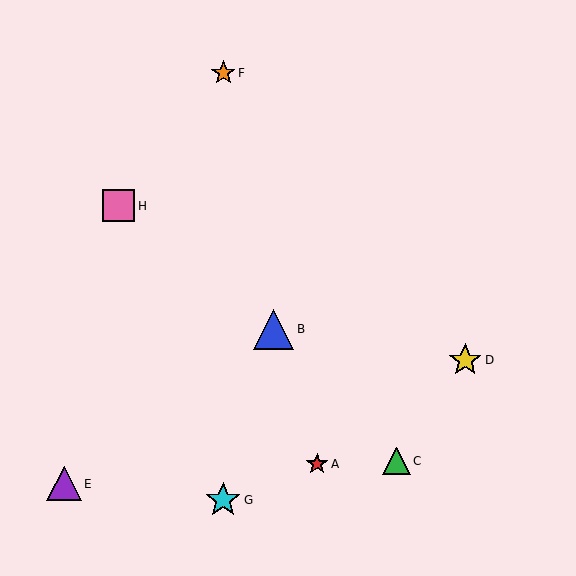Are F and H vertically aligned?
No, F is at x≈223 and H is at x≈118.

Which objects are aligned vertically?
Objects F, G are aligned vertically.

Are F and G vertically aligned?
Yes, both are at x≈223.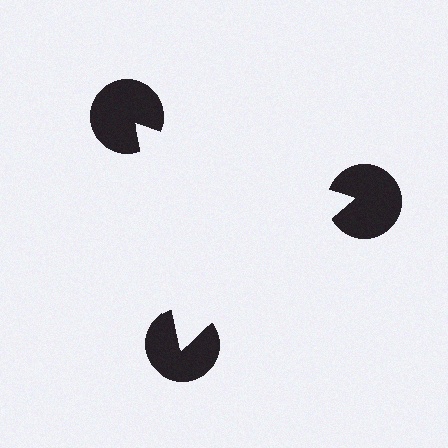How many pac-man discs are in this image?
There are 3 — one at each vertex of the illusory triangle.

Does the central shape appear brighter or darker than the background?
It typically appears slightly brighter than the background, even though no actual brightness change is drawn.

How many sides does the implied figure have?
3 sides.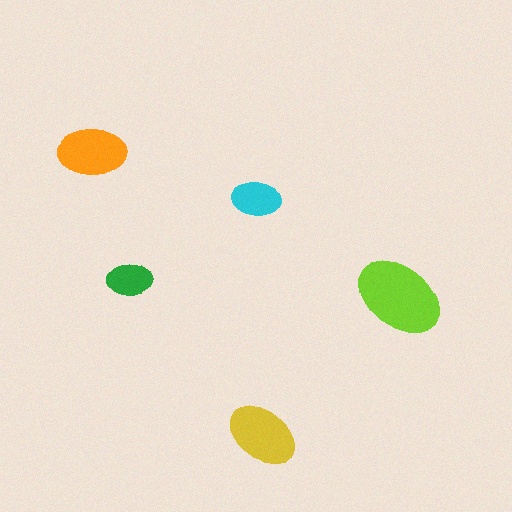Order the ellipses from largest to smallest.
the lime one, the yellow one, the orange one, the cyan one, the green one.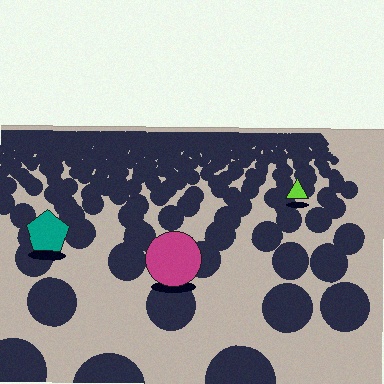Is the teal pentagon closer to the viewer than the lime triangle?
Yes. The teal pentagon is closer — you can tell from the texture gradient: the ground texture is coarser near it.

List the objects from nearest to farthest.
From nearest to farthest: the magenta circle, the teal pentagon, the lime triangle.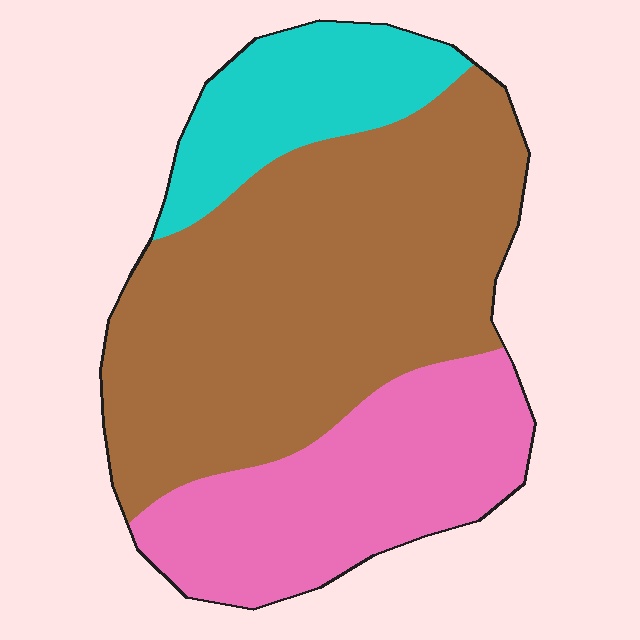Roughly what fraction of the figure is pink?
Pink covers about 30% of the figure.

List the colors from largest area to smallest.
From largest to smallest: brown, pink, cyan.